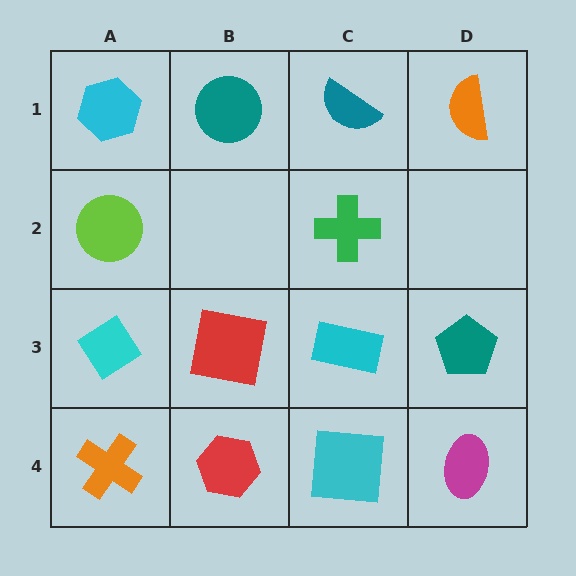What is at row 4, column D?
A magenta ellipse.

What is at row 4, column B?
A red hexagon.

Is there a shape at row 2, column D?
No, that cell is empty.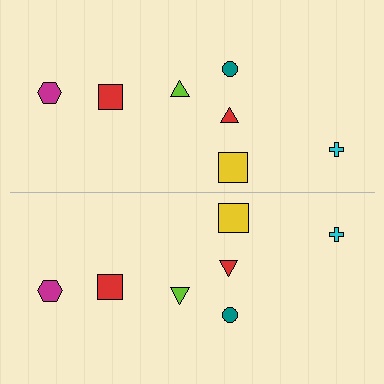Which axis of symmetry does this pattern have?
The pattern has a horizontal axis of symmetry running through the center of the image.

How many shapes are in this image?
There are 14 shapes in this image.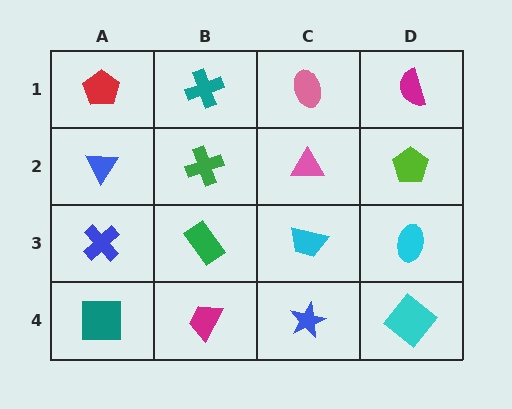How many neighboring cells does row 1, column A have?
2.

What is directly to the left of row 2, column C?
A green cross.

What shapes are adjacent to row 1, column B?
A green cross (row 2, column B), a red pentagon (row 1, column A), a pink ellipse (row 1, column C).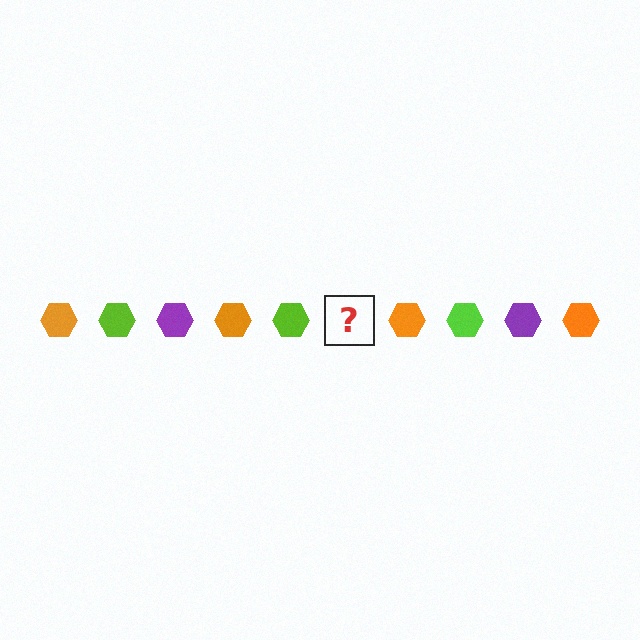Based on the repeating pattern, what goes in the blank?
The blank should be a purple hexagon.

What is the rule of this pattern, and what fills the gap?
The rule is that the pattern cycles through orange, lime, purple hexagons. The gap should be filled with a purple hexagon.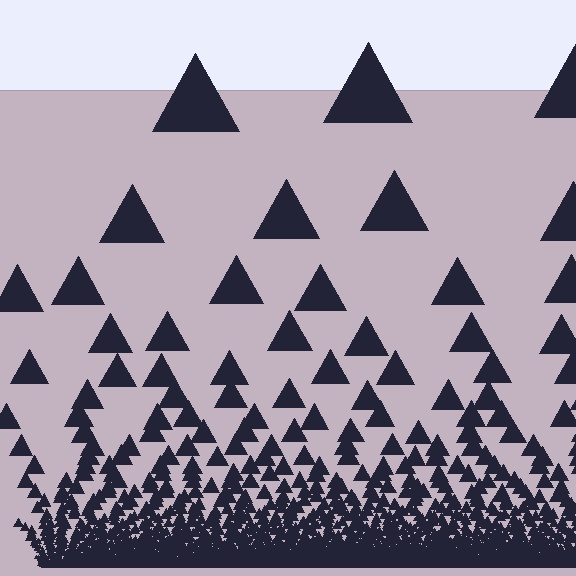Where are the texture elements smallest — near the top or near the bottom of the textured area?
Near the bottom.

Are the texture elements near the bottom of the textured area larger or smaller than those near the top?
Smaller. The gradient is inverted — elements near the bottom are smaller and denser.